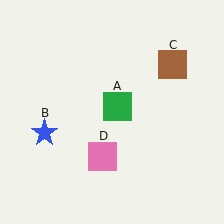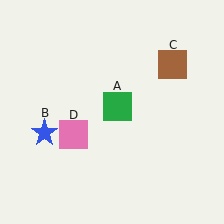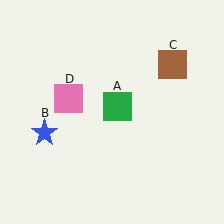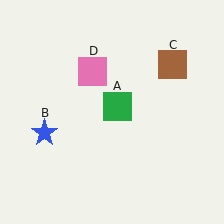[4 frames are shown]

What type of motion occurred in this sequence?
The pink square (object D) rotated clockwise around the center of the scene.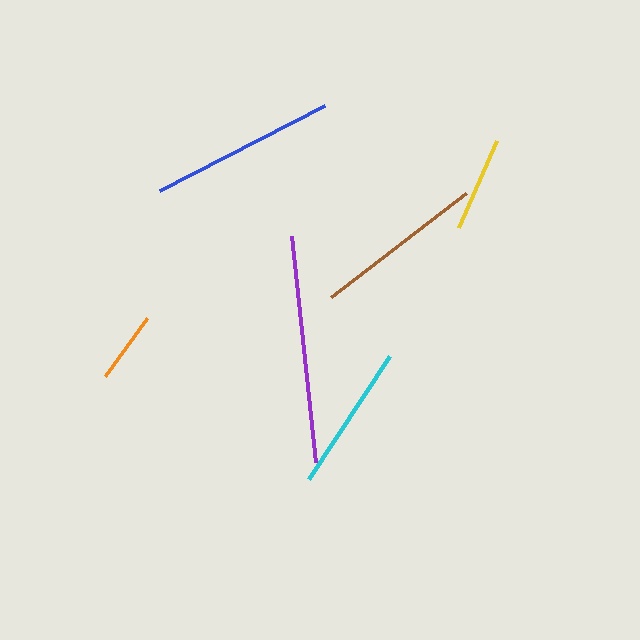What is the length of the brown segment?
The brown segment is approximately 171 pixels long.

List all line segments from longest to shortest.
From longest to shortest: purple, blue, brown, cyan, yellow, orange.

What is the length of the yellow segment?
The yellow segment is approximately 95 pixels long.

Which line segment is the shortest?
The orange line is the shortest at approximately 72 pixels.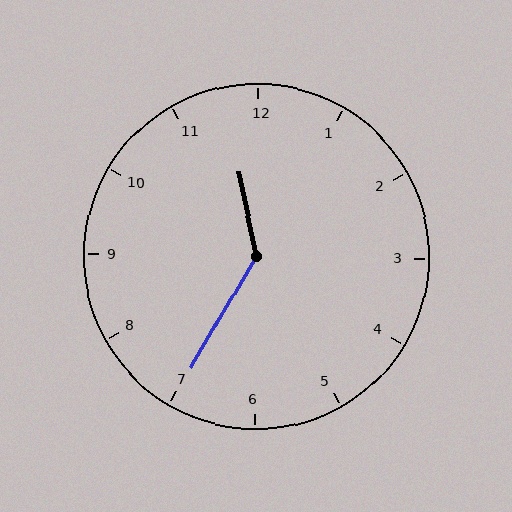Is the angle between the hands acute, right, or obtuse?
It is obtuse.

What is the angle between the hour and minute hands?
Approximately 138 degrees.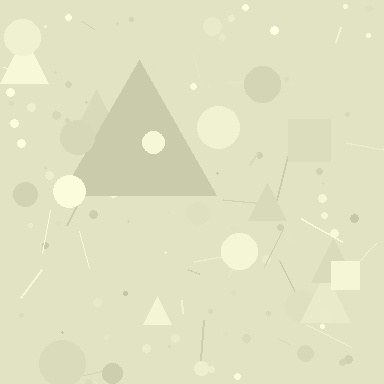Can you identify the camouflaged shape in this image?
The camouflaged shape is a triangle.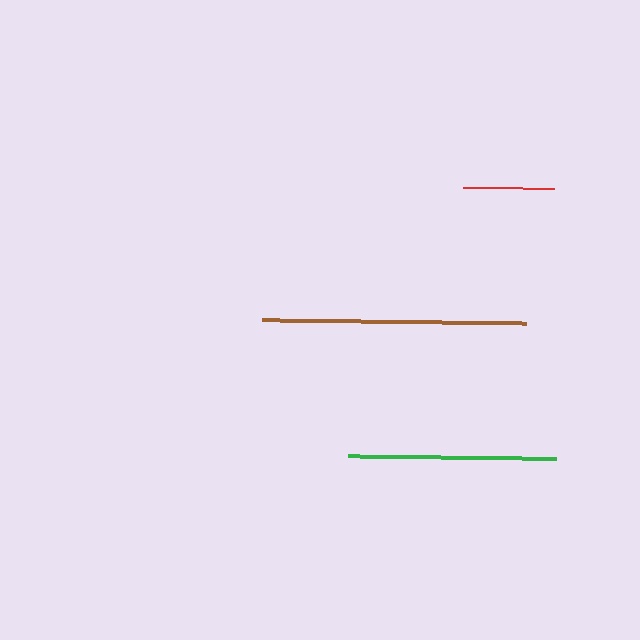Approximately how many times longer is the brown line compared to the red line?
The brown line is approximately 2.9 times the length of the red line.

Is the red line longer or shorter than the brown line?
The brown line is longer than the red line.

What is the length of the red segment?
The red segment is approximately 91 pixels long.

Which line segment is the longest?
The brown line is the longest at approximately 264 pixels.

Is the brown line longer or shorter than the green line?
The brown line is longer than the green line.